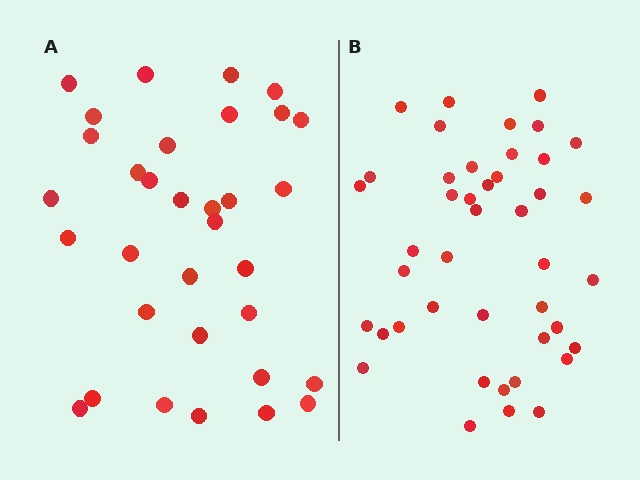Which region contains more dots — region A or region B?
Region B (the right region) has more dots.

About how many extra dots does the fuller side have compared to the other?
Region B has roughly 10 or so more dots than region A.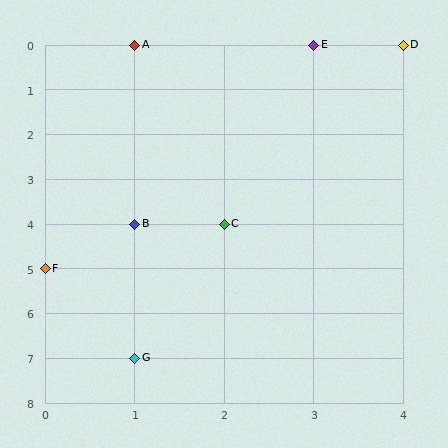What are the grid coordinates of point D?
Point D is at grid coordinates (4, 0).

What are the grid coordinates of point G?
Point G is at grid coordinates (1, 7).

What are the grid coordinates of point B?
Point B is at grid coordinates (1, 4).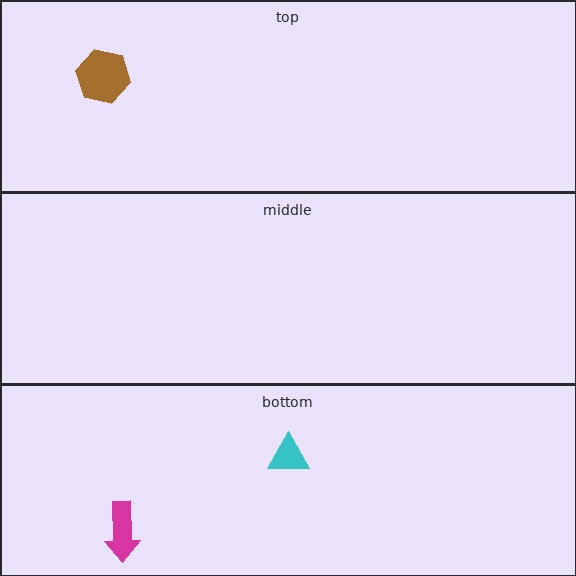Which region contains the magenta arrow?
The bottom region.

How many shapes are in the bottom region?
2.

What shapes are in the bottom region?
The cyan triangle, the magenta arrow.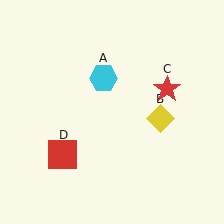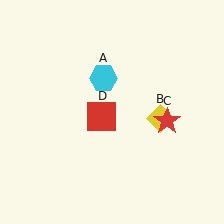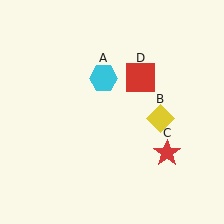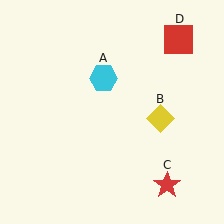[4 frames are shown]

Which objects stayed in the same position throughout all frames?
Cyan hexagon (object A) and yellow diamond (object B) remained stationary.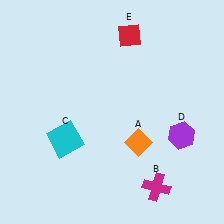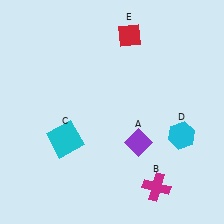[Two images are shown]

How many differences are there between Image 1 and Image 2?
There are 2 differences between the two images.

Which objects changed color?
A changed from orange to purple. D changed from purple to cyan.